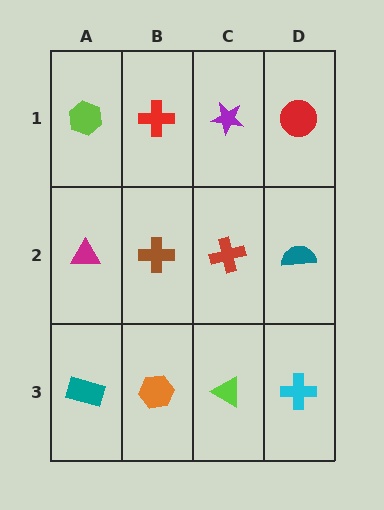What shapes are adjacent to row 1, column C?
A red cross (row 2, column C), a red cross (row 1, column B), a red circle (row 1, column D).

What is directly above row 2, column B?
A red cross.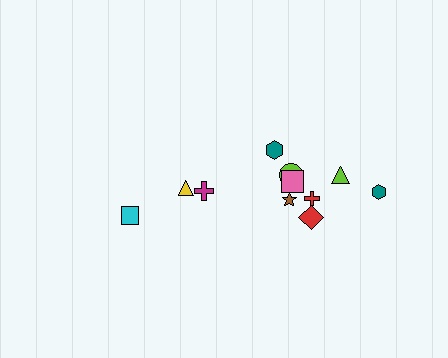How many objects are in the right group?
There are 8 objects.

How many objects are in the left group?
There are 3 objects.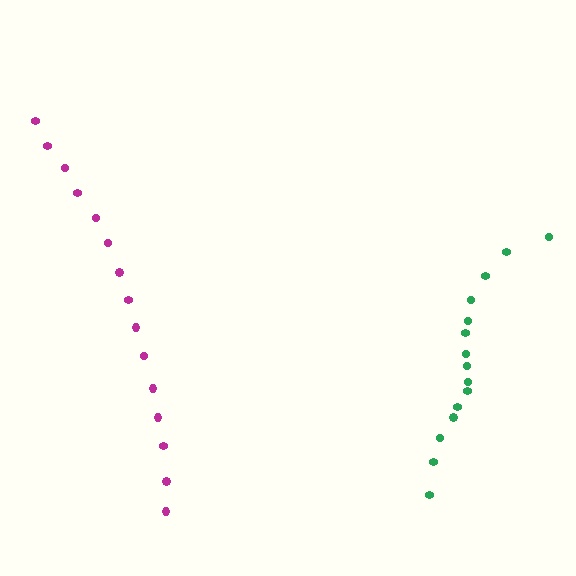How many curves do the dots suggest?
There are 2 distinct paths.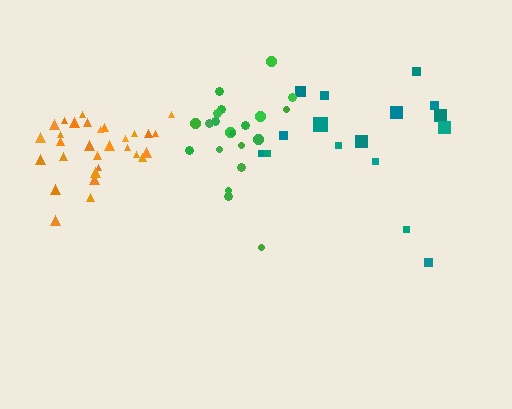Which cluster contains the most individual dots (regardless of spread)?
Orange (30).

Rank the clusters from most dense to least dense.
orange, green, teal.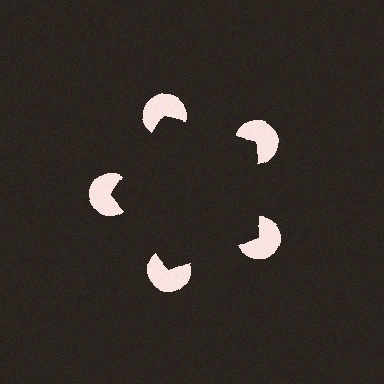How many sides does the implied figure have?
5 sides.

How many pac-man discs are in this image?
There are 5 — one at each vertex of the illusory pentagon.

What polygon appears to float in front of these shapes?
An illusory pentagon — its edges are inferred from the aligned wedge cuts in the pac-man discs, not physically drawn.